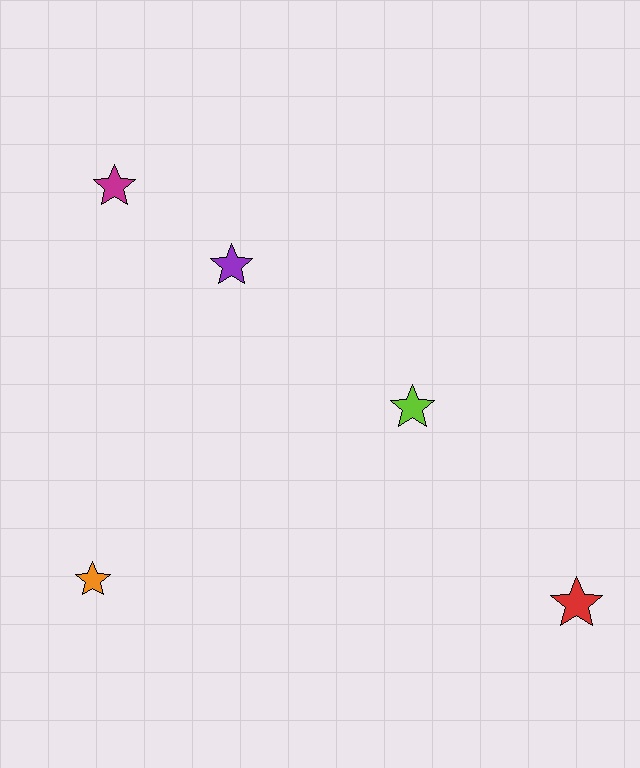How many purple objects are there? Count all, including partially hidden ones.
There is 1 purple object.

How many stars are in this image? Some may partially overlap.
There are 5 stars.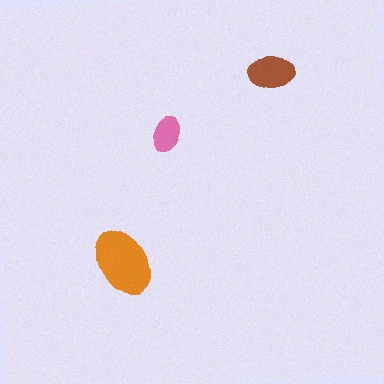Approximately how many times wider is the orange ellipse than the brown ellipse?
About 1.5 times wider.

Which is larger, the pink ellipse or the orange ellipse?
The orange one.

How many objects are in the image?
There are 3 objects in the image.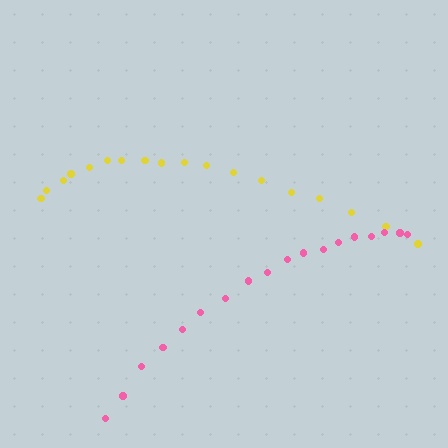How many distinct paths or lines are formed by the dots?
There are 2 distinct paths.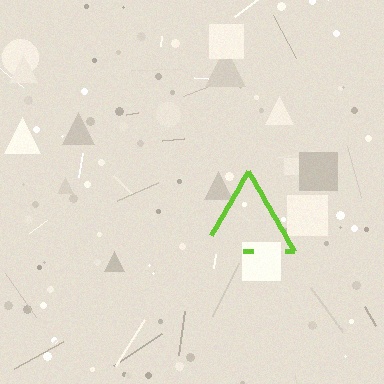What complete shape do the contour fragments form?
The contour fragments form a triangle.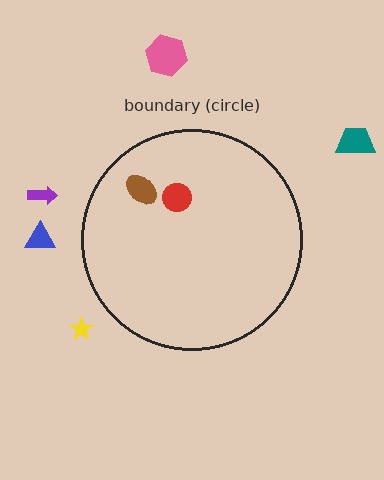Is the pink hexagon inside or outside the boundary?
Outside.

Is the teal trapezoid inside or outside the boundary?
Outside.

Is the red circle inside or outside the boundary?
Inside.